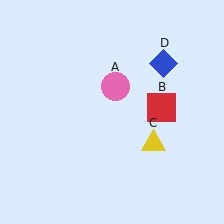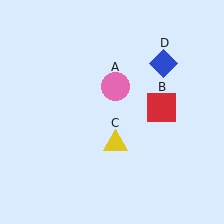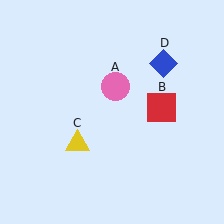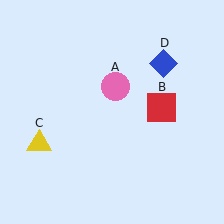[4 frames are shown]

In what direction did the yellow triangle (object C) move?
The yellow triangle (object C) moved left.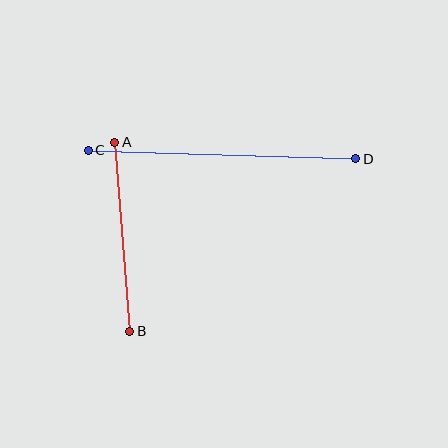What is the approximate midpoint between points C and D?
The midpoint is at approximately (222, 155) pixels.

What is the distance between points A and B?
The distance is approximately 190 pixels.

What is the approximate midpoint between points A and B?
The midpoint is at approximately (122, 237) pixels.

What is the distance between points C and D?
The distance is approximately 268 pixels.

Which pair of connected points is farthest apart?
Points C and D are farthest apart.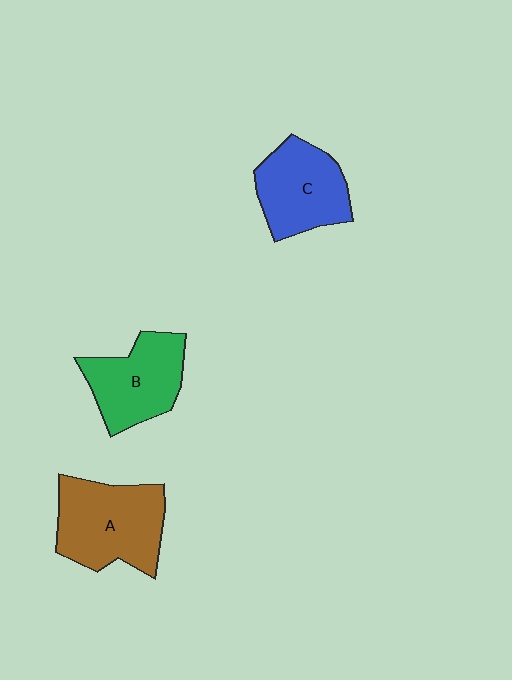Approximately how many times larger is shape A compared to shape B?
Approximately 1.2 times.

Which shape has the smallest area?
Shape B (green).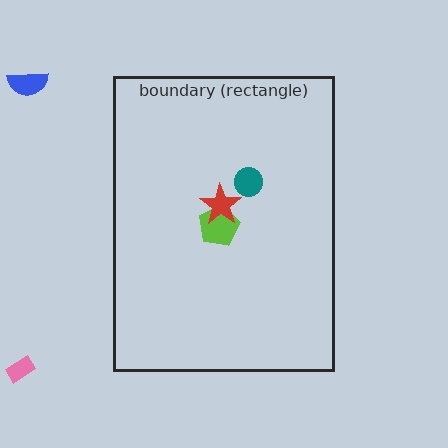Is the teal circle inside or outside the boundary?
Inside.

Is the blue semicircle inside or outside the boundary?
Outside.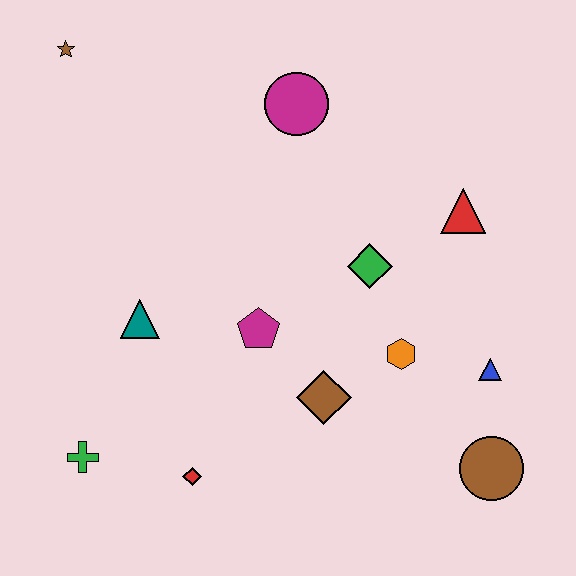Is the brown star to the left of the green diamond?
Yes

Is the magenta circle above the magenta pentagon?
Yes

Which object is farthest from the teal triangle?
The brown circle is farthest from the teal triangle.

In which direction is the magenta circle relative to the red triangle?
The magenta circle is to the left of the red triangle.